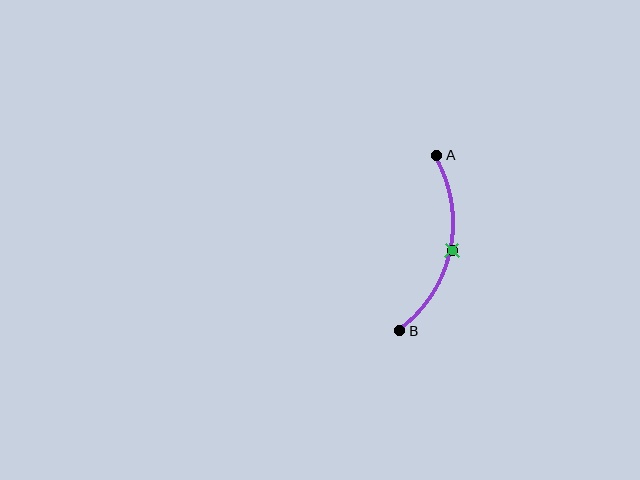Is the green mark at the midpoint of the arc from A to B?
Yes. The green mark lies on the arc at equal arc-length from both A and B — it is the arc midpoint.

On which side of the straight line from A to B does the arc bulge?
The arc bulges to the right of the straight line connecting A and B.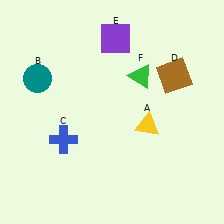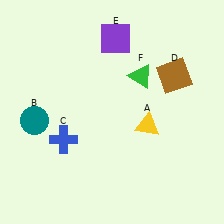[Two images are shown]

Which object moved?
The teal circle (B) moved down.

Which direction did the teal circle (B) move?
The teal circle (B) moved down.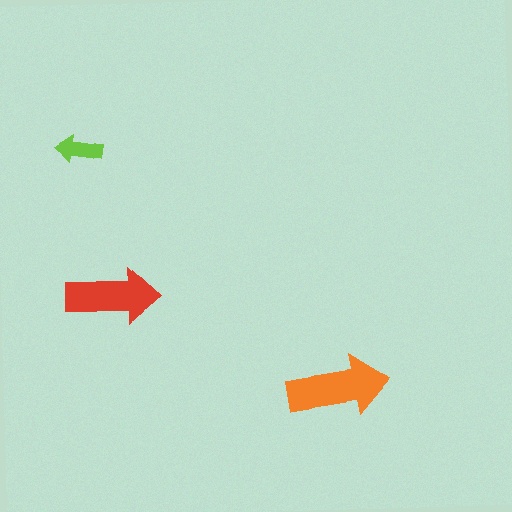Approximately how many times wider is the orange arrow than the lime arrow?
About 2 times wider.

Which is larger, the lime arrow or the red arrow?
The red one.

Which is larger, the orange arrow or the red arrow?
The orange one.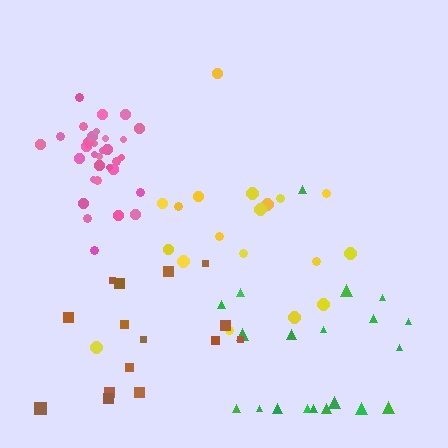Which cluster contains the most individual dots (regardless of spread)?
Pink (32).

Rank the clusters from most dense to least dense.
pink, green, brown, yellow.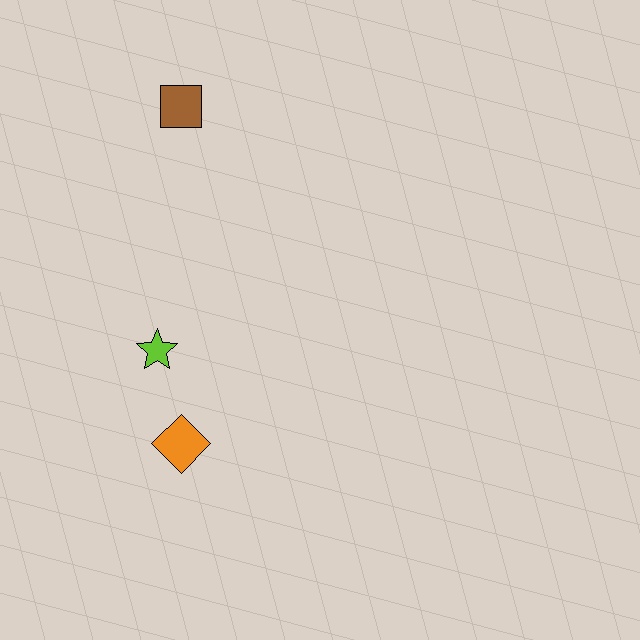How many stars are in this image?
There is 1 star.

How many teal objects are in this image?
There are no teal objects.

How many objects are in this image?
There are 3 objects.